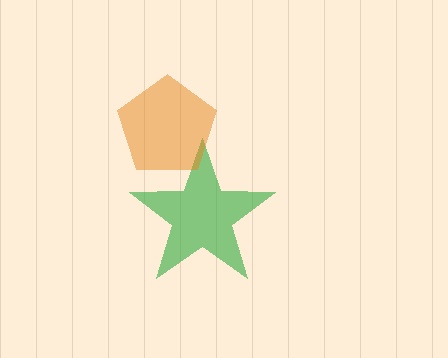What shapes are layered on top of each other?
The layered shapes are: a green star, an orange pentagon.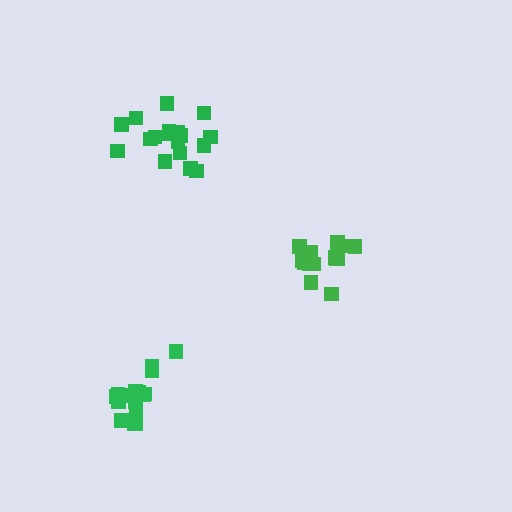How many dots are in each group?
Group 1: 17 dots, Group 2: 14 dots, Group 3: 18 dots (49 total).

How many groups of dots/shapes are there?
There are 3 groups.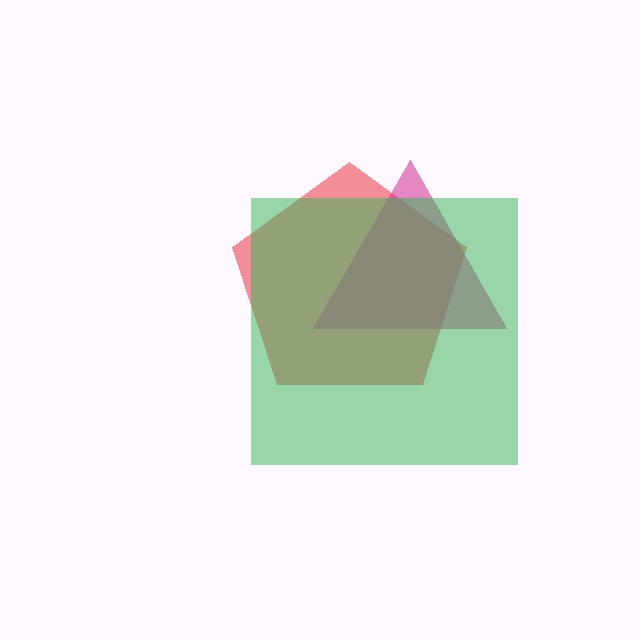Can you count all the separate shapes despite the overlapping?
Yes, there are 3 separate shapes.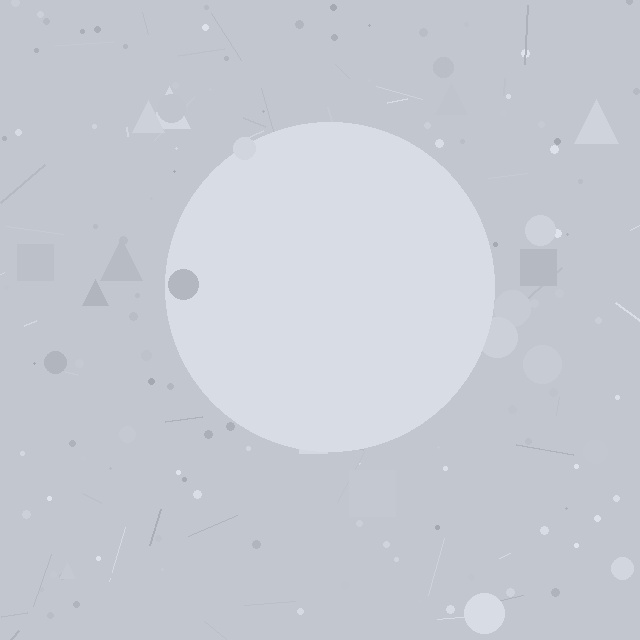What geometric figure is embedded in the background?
A circle is embedded in the background.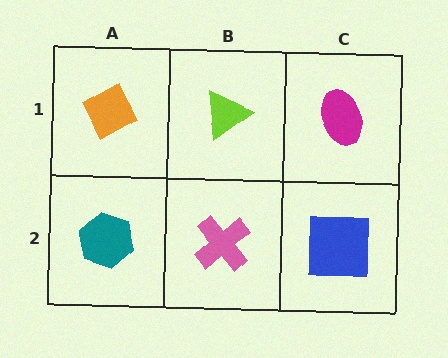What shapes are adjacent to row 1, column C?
A blue square (row 2, column C), a lime triangle (row 1, column B).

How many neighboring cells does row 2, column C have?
2.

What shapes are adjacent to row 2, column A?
An orange diamond (row 1, column A), a pink cross (row 2, column B).